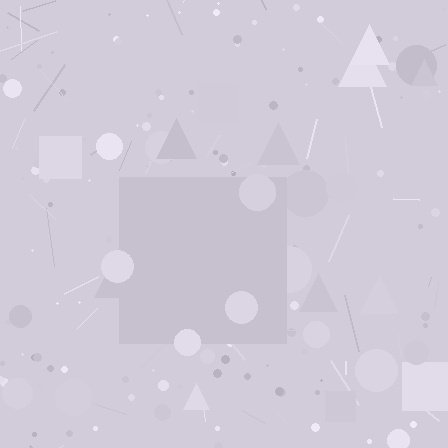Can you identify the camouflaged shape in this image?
The camouflaged shape is a square.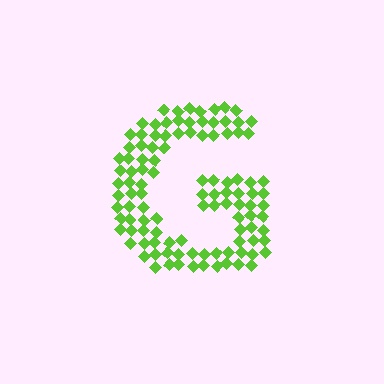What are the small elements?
The small elements are diamonds.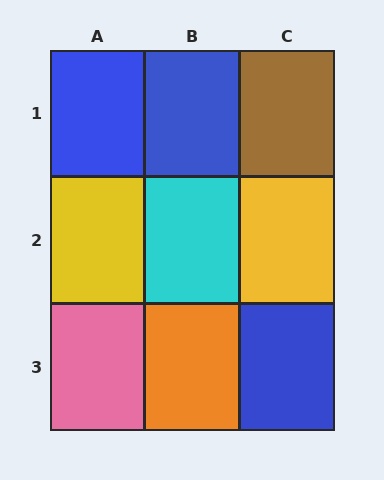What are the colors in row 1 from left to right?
Blue, blue, brown.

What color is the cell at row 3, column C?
Blue.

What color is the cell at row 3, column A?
Pink.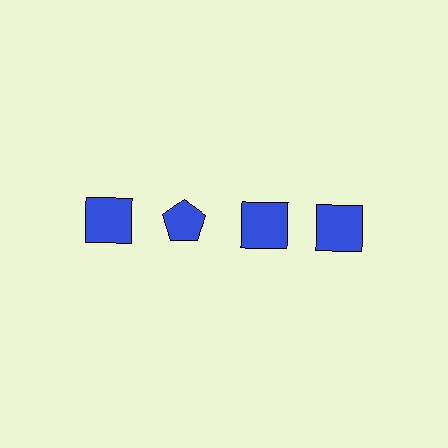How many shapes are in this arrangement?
There are 4 shapes arranged in a grid pattern.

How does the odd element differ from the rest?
It has a different shape: pentagon instead of square.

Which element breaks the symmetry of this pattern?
The blue pentagon in the top row, second from left column breaks the symmetry. All other shapes are blue squares.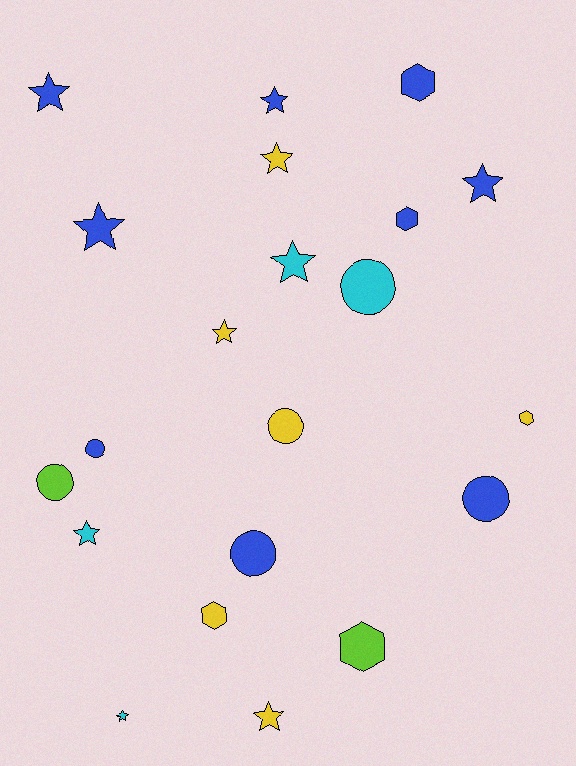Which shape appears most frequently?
Star, with 10 objects.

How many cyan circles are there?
There is 1 cyan circle.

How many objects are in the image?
There are 21 objects.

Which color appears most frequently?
Blue, with 9 objects.